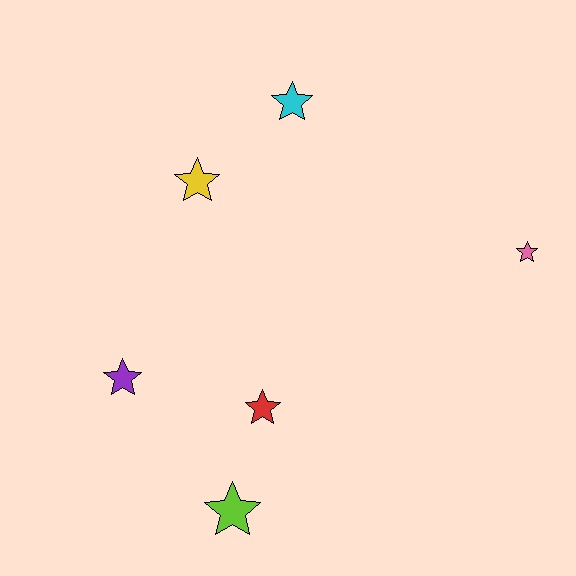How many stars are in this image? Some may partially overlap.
There are 6 stars.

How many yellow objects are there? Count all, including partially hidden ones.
There is 1 yellow object.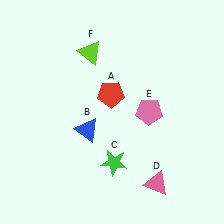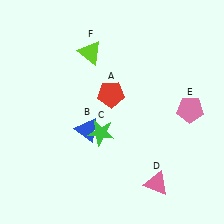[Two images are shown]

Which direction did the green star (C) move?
The green star (C) moved up.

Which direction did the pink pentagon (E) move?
The pink pentagon (E) moved right.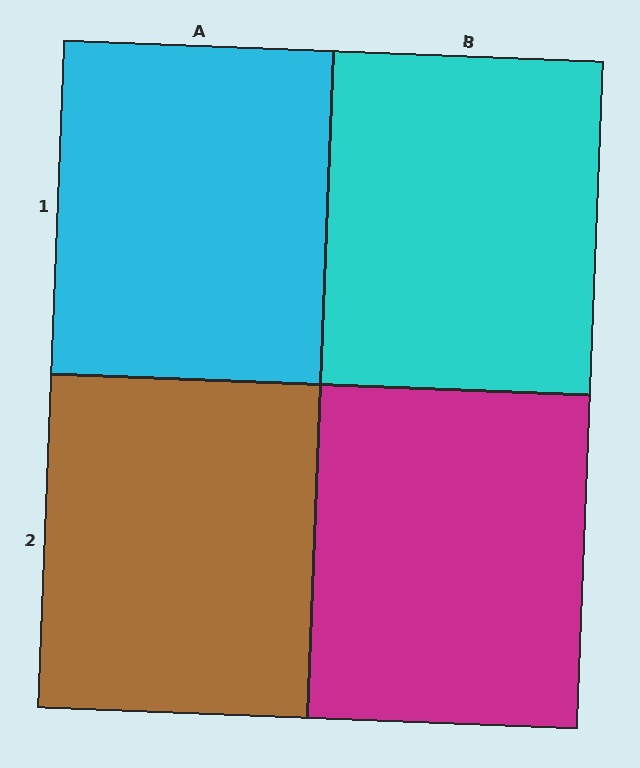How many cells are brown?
1 cell is brown.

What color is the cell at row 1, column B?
Cyan.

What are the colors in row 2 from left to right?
Brown, magenta.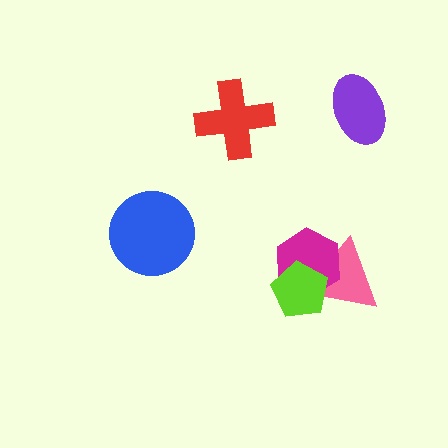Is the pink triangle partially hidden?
Yes, it is partially covered by another shape.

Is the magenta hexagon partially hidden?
Yes, it is partially covered by another shape.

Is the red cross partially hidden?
No, no other shape covers it.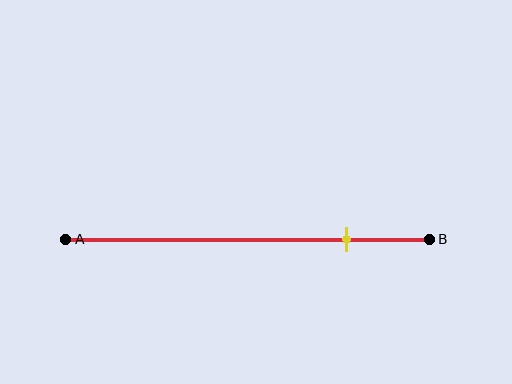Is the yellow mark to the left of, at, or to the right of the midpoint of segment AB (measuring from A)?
The yellow mark is to the right of the midpoint of segment AB.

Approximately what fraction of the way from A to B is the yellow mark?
The yellow mark is approximately 75% of the way from A to B.